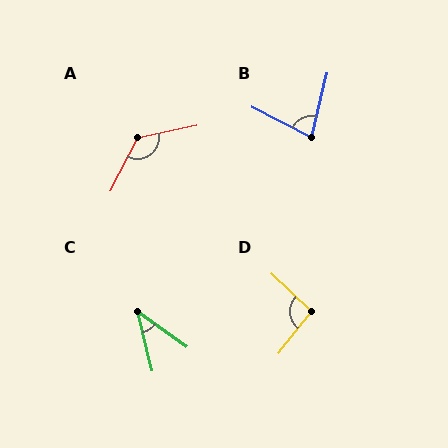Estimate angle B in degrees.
Approximately 76 degrees.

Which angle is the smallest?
C, at approximately 41 degrees.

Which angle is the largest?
A, at approximately 129 degrees.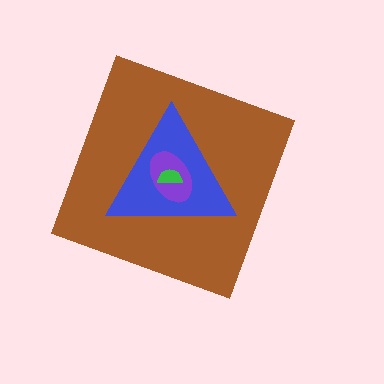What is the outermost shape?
The brown diamond.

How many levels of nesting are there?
4.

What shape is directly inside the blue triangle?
The purple ellipse.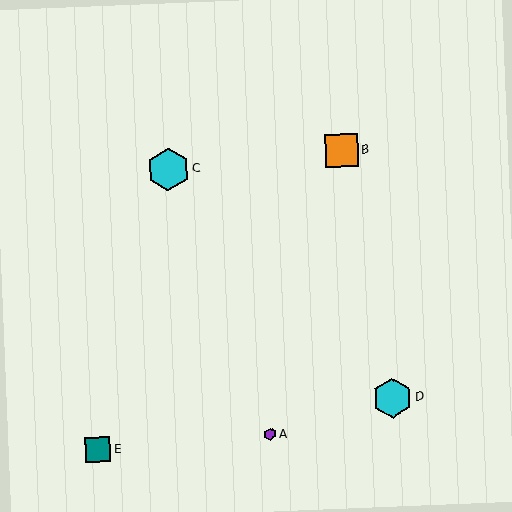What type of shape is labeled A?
Shape A is a purple hexagon.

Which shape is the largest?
The cyan hexagon (labeled C) is the largest.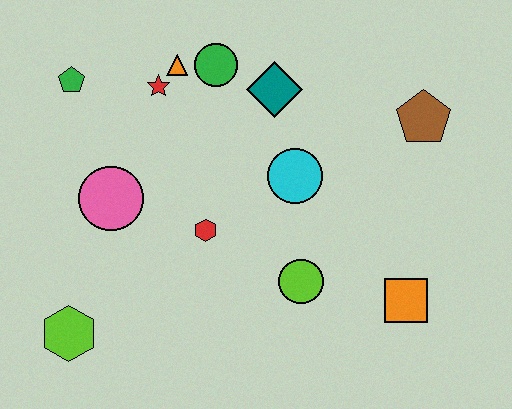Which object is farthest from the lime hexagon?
The brown pentagon is farthest from the lime hexagon.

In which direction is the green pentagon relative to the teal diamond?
The green pentagon is to the left of the teal diamond.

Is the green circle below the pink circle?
No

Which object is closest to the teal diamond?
The green circle is closest to the teal diamond.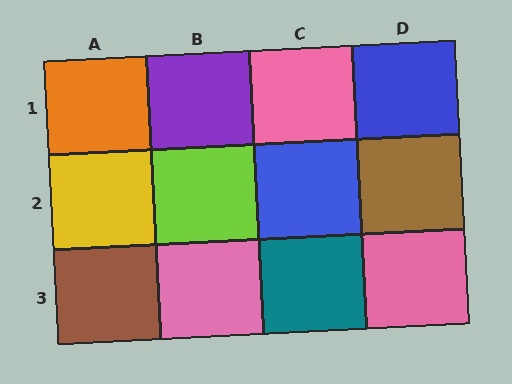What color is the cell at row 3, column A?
Brown.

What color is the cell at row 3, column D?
Pink.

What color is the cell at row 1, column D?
Blue.